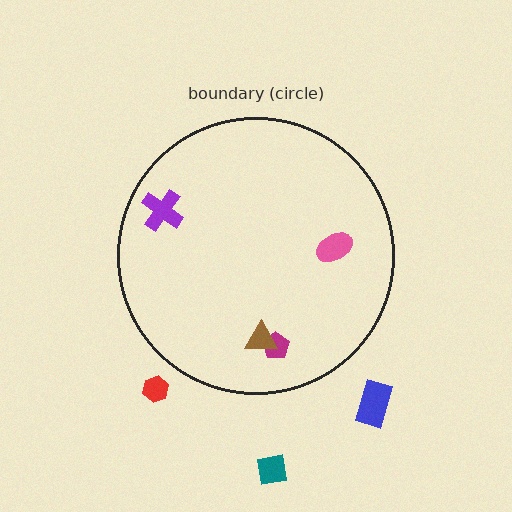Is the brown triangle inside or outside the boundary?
Inside.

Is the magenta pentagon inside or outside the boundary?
Inside.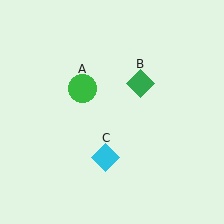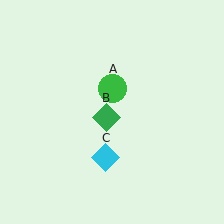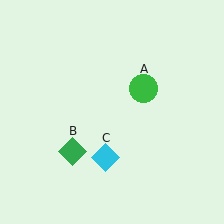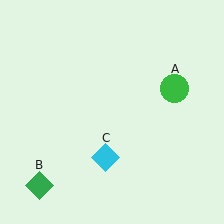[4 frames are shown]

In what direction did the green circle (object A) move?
The green circle (object A) moved right.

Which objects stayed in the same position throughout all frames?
Cyan diamond (object C) remained stationary.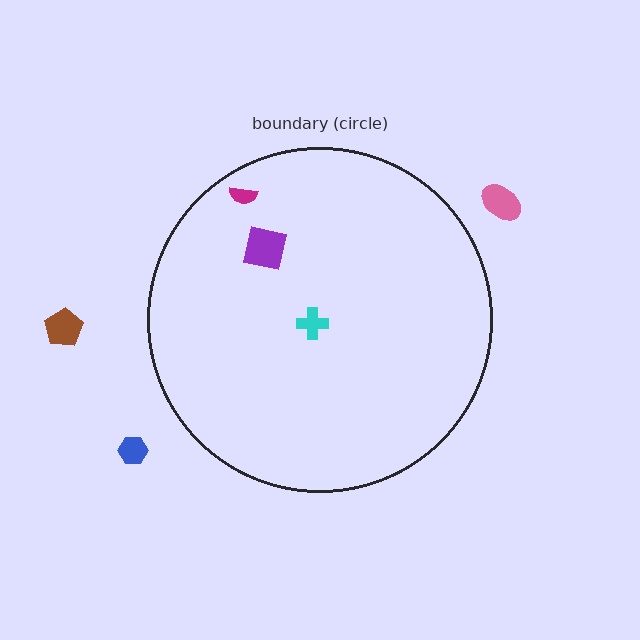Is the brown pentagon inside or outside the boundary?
Outside.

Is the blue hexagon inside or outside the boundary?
Outside.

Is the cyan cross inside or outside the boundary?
Inside.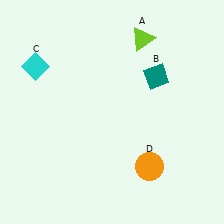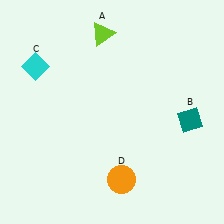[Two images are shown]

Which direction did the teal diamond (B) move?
The teal diamond (B) moved down.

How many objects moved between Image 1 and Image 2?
3 objects moved between the two images.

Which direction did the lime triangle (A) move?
The lime triangle (A) moved left.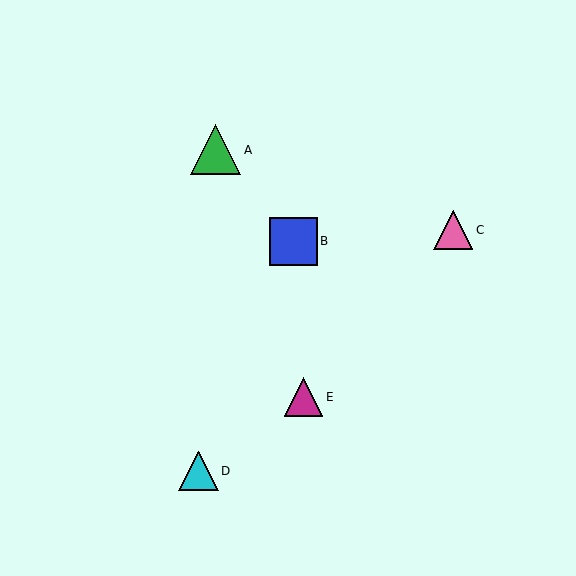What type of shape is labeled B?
Shape B is a blue square.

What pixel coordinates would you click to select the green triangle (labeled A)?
Click at (216, 150) to select the green triangle A.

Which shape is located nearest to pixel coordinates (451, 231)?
The pink triangle (labeled C) at (453, 230) is nearest to that location.